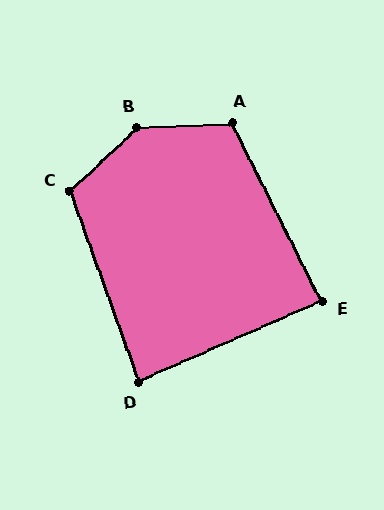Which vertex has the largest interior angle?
B, at approximately 140 degrees.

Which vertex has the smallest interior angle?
D, at approximately 86 degrees.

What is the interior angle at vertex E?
Approximately 87 degrees (approximately right).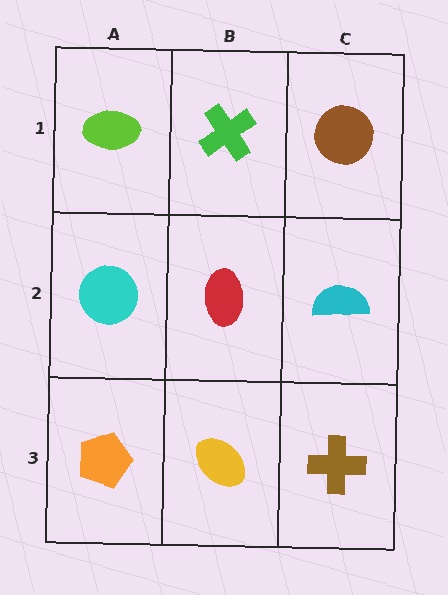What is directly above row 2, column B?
A green cross.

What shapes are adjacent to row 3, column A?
A cyan circle (row 2, column A), a yellow ellipse (row 3, column B).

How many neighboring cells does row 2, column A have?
3.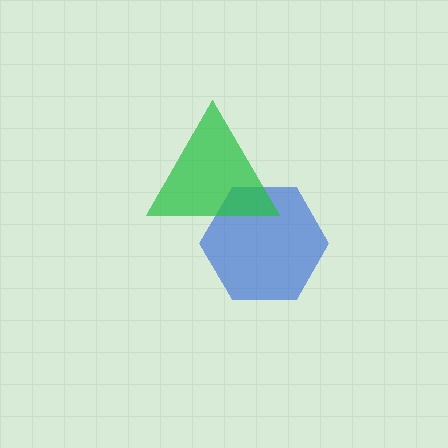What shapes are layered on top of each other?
The layered shapes are: a blue hexagon, a green triangle.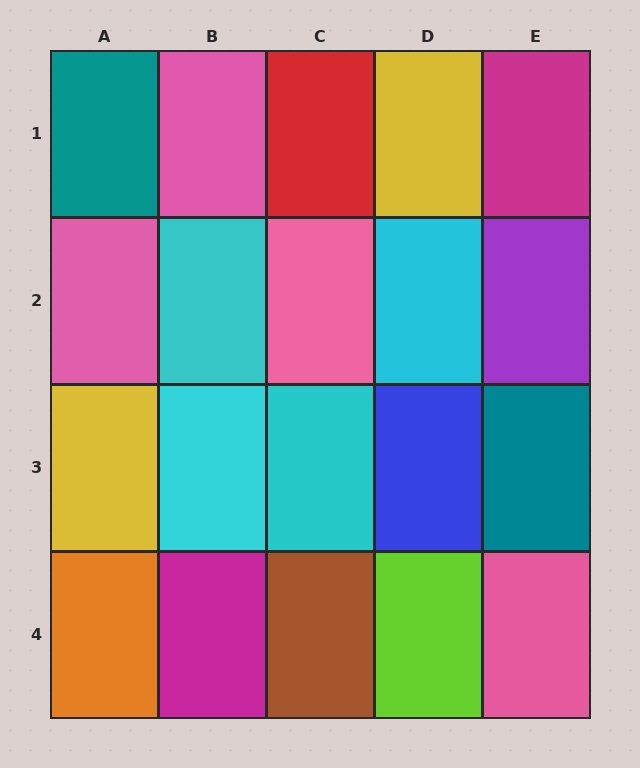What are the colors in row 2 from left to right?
Pink, cyan, pink, cyan, purple.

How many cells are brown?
1 cell is brown.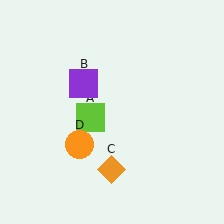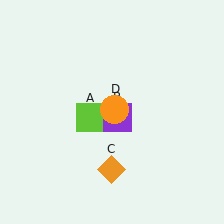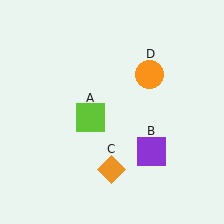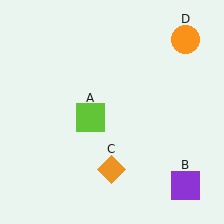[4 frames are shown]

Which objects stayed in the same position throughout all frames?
Lime square (object A) and orange diamond (object C) remained stationary.